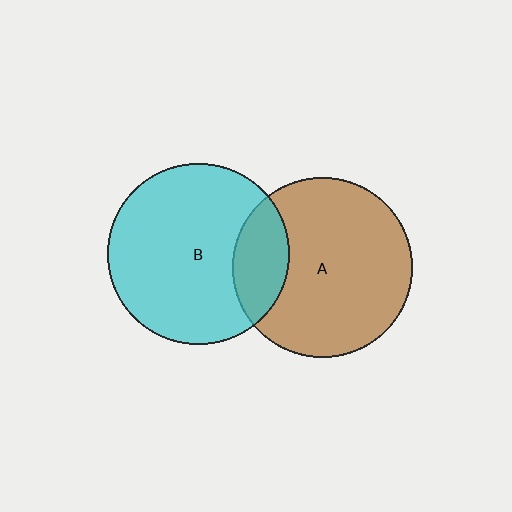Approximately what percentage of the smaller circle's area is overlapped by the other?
Approximately 20%.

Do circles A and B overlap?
Yes.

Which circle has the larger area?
Circle B (cyan).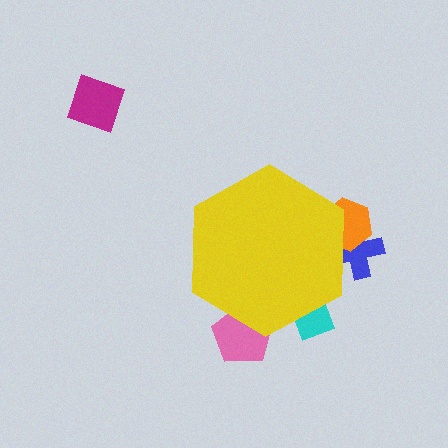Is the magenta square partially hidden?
No, the magenta square is fully visible.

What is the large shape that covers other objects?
A yellow hexagon.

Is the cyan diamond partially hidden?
Yes, the cyan diamond is partially hidden behind the yellow hexagon.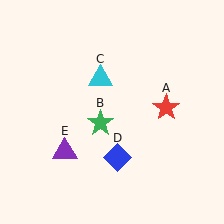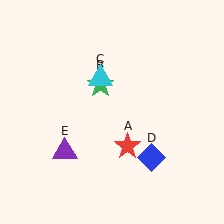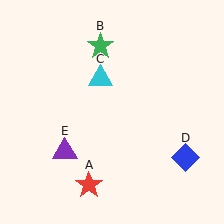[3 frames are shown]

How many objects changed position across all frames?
3 objects changed position: red star (object A), green star (object B), blue diamond (object D).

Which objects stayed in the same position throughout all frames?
Cyan triangle (object C) and purple triangle (object E) remained stationary.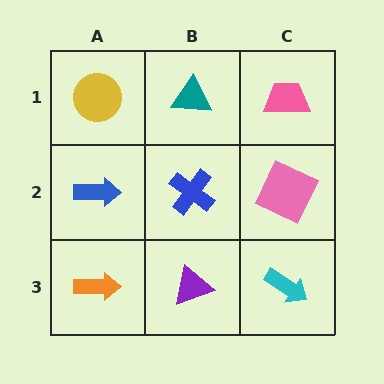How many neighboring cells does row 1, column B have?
3.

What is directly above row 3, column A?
A blue arrow.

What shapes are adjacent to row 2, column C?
A pink trapezoid (row 1, column C), a cyan arrow (row 3, column C), a blue cross (row 2, column B).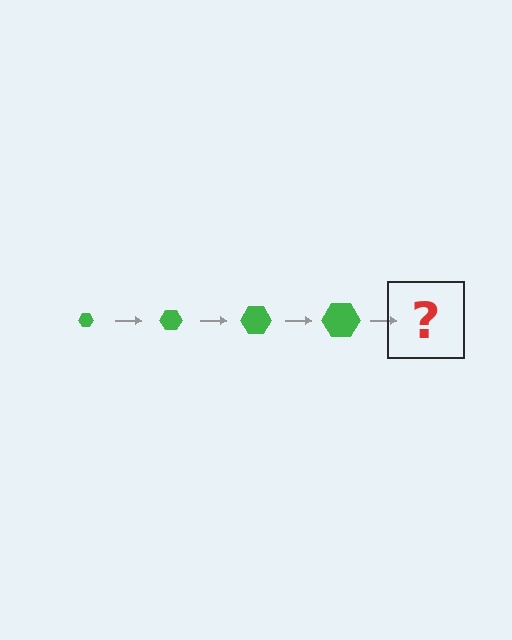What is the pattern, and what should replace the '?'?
The pattern is that the hexagon gets progressively larger each step. The '?' should be a green hexagon, larger than the previous one.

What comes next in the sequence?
The next element should be a green hexagon, larger than the previous one.